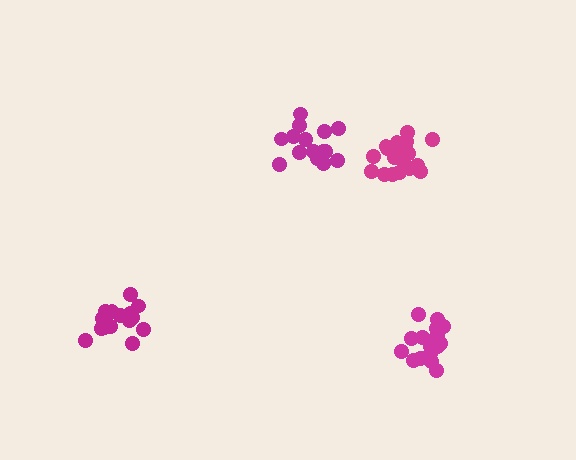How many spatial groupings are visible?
There are 4 spatial groupings.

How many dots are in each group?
Group 1: 15 dots, Group 2: 15 dots, Group 3: 20 dots, Group 4: 21 dots (71 total).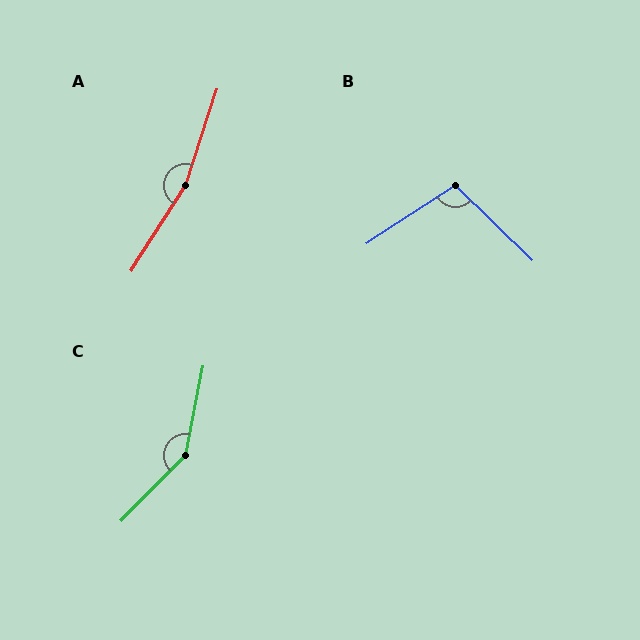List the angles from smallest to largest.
B (103°), C (146°), A (166°).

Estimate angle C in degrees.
Approximately 146 degrees.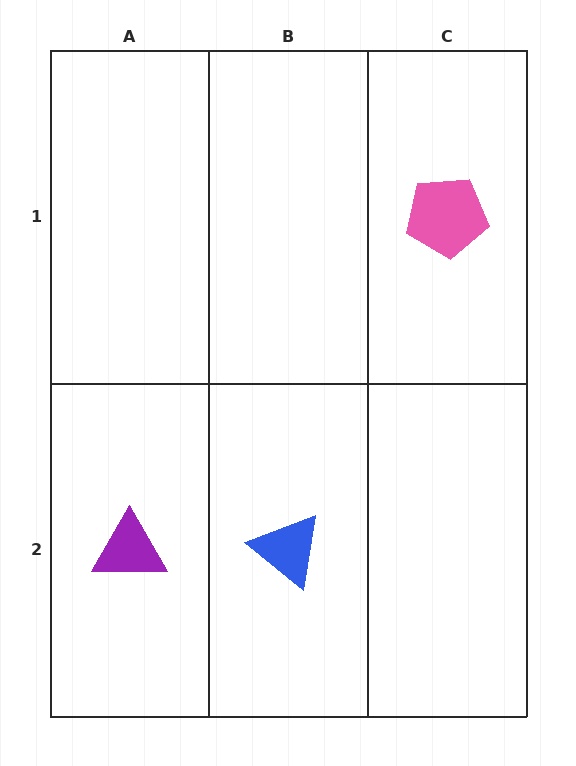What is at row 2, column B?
A blue triangle.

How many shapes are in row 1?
1 shape.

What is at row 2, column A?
A purple triangle.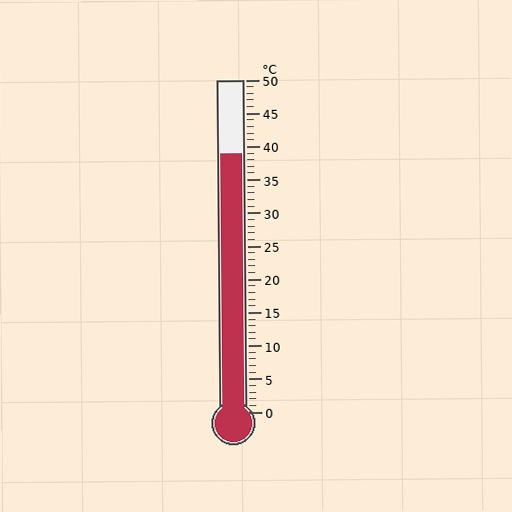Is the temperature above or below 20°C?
The temperature is above 20°C.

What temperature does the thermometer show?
The thermometer shows approximately 39°C.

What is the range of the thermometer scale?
The thermometer scale ranges from 0°C to 50°C.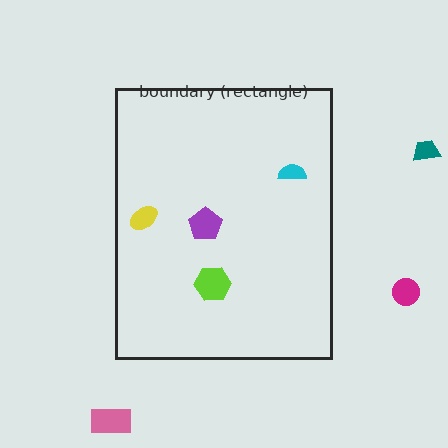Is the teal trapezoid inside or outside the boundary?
Outside.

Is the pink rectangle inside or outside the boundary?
Outside.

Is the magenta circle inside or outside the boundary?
Outside.